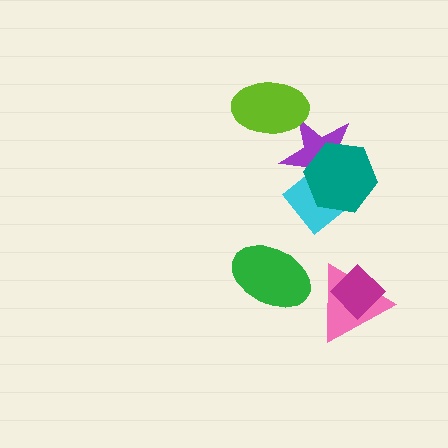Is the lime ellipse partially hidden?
No, no other shape covers it.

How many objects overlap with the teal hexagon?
2 objects overlap with the teal hexagon.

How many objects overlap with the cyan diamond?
2 objects overlap with the cyan diamond.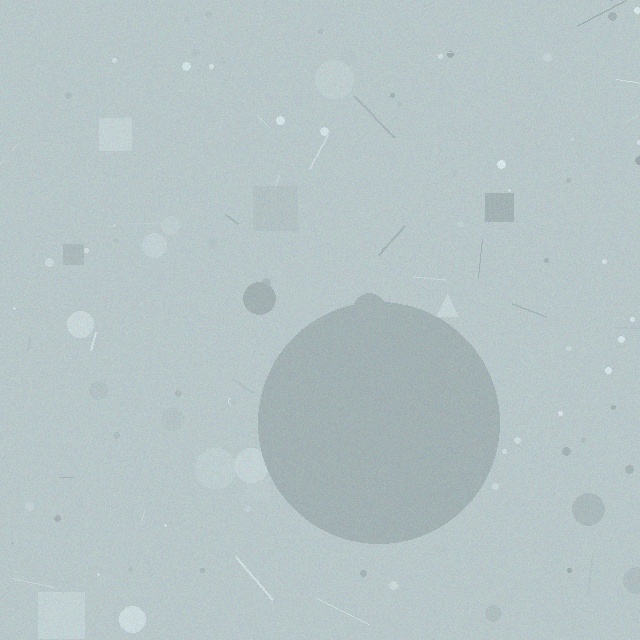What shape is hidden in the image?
A circle is hidden in the image.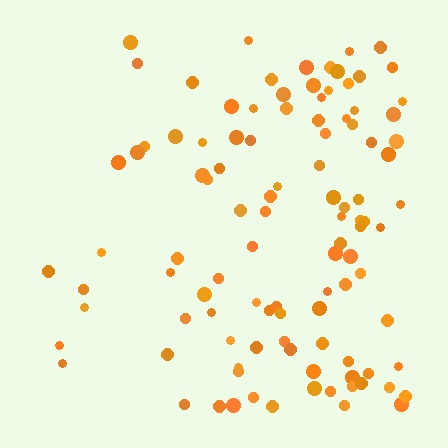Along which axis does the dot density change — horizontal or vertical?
Horizontal.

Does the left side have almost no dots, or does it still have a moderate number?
Still a moderate number, just noticeably fewer than the right.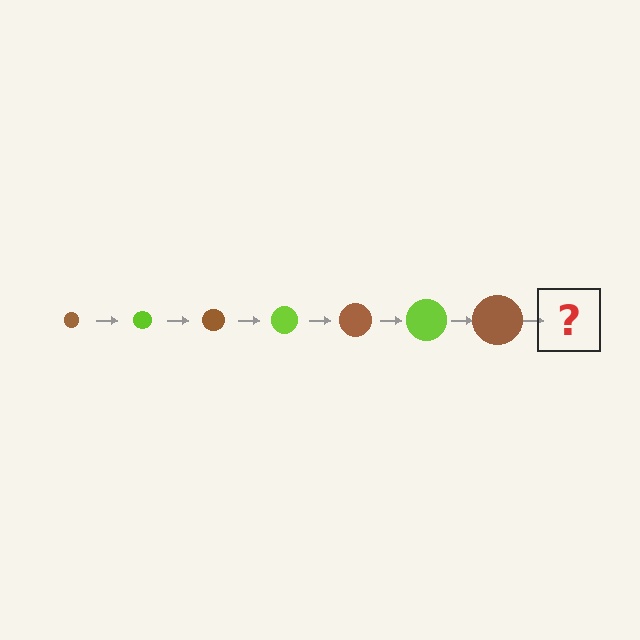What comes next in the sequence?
The next element should be a lime circle, larger than the previous one.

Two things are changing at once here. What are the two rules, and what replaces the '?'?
The two rules are that the circle grows larger each step and the color cycles through brown and lime. The '?' should be a lime circle, larger than the previous one.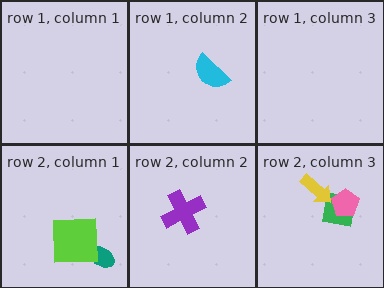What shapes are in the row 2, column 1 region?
The teal ellipse, the lime square.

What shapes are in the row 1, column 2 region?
The cyan semicircle.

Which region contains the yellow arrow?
The row 2, column 3 region.